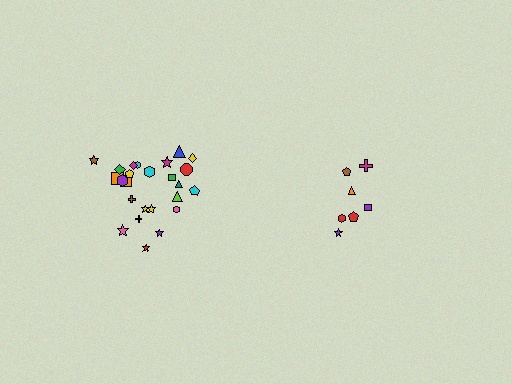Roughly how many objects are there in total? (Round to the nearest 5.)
Roughly 30 objects in total.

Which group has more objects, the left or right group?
The left group.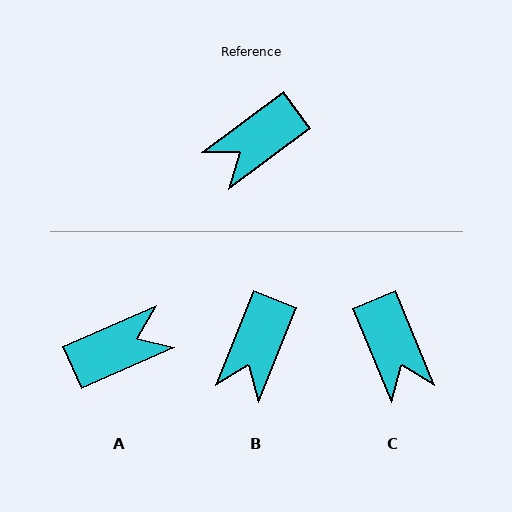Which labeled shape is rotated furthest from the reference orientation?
A, about 167 degrees away.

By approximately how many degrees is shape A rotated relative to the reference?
Approximately 167 degrees counter-clockwise.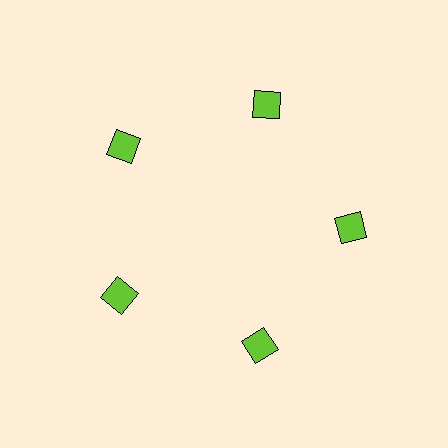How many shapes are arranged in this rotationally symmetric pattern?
There are 5 shapes, arranged in 5 groups of 1.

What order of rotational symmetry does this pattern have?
This pattern has 5-fold rotational symmetry.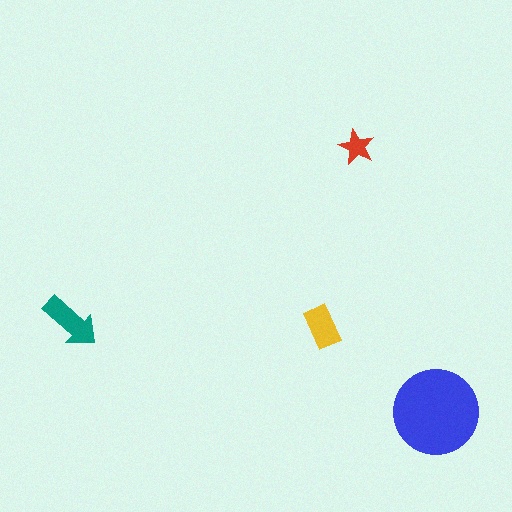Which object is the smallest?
The red star.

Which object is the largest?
The blue circle.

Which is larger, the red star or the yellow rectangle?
The yellow rectangle.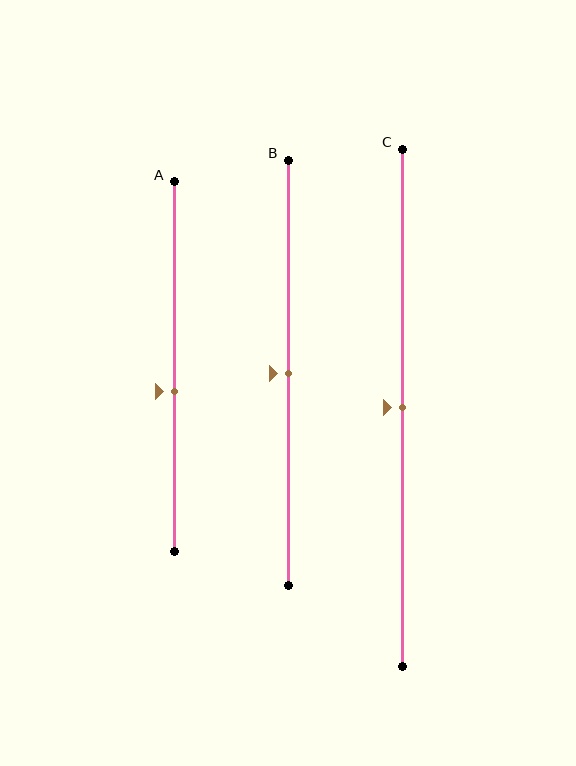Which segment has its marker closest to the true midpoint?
Segment B has its marker closest to the true midpoint.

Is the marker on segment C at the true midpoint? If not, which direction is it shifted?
Yes, the marker on segment C is at the true midpoint.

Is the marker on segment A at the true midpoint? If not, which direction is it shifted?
No, the marker on segment A is shifted downward by about 7% of the segment length.